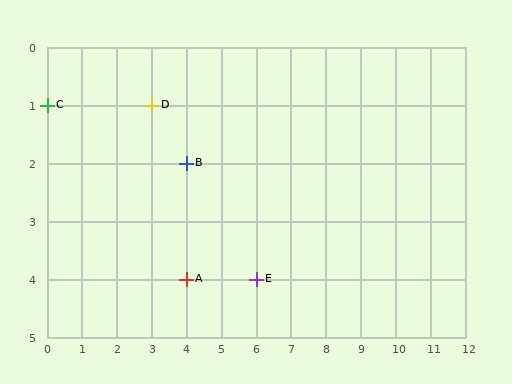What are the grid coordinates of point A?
Point A is at grid coordinates (4, 4).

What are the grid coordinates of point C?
Point C is at grid coordinates (0, 1).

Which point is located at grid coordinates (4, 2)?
Point B is at (4, 2).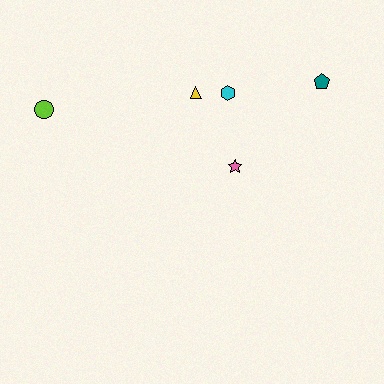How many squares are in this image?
There are no squares.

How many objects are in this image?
There are 5 objects.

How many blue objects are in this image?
There are no blue objects.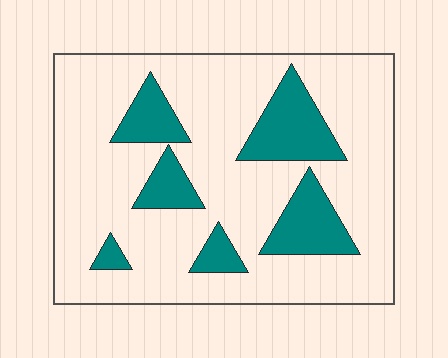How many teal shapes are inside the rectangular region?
6.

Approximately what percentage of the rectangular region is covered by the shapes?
Approximately 20%.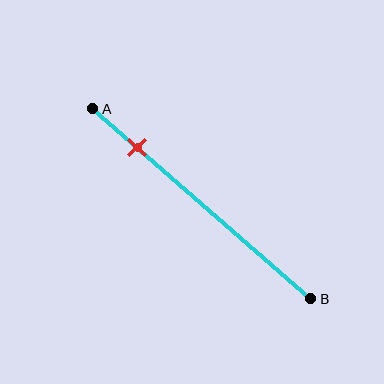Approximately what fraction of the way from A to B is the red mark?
The red mark is approximately 20% of the way from A to B.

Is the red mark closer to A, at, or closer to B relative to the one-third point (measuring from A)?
The red mark is closer to point A than the one-third point of segment AB.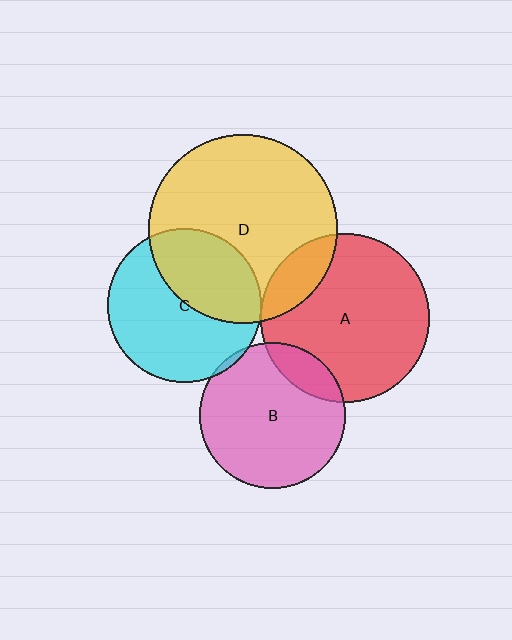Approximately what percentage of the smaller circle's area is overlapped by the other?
Approximately 5%.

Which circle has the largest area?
Circle D (yellow).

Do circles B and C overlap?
Yes.